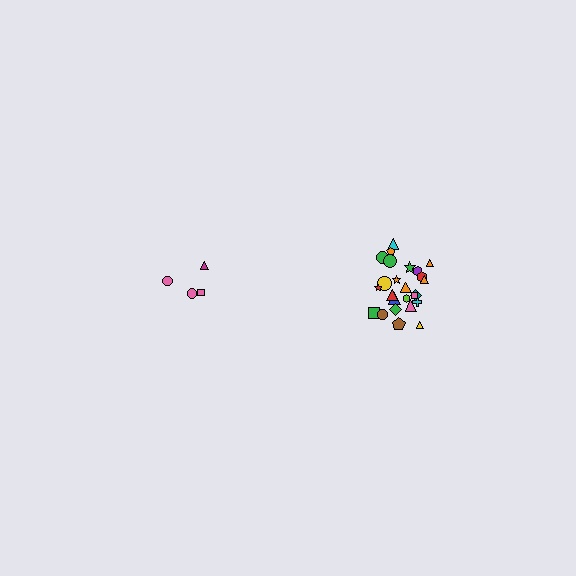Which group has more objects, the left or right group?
The right group.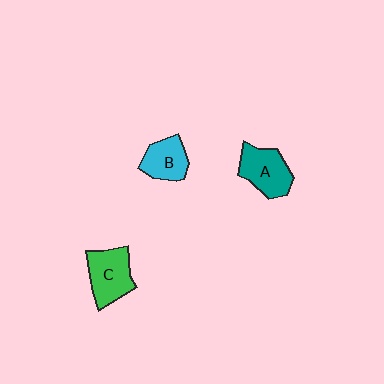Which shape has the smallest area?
Shape B (cyan).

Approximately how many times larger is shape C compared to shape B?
Approximately 1.3 times.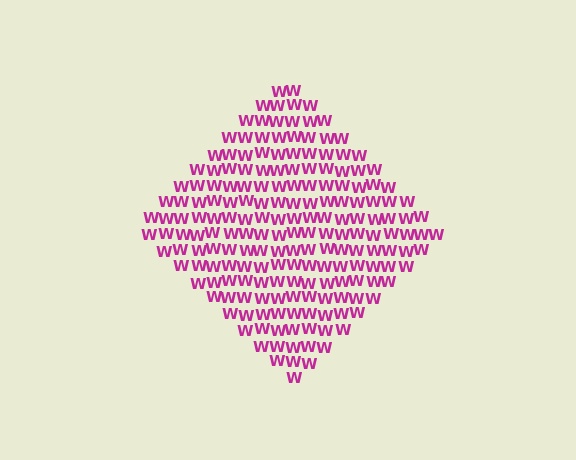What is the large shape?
The large shape is a diamond.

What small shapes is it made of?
It is made of small letter W's.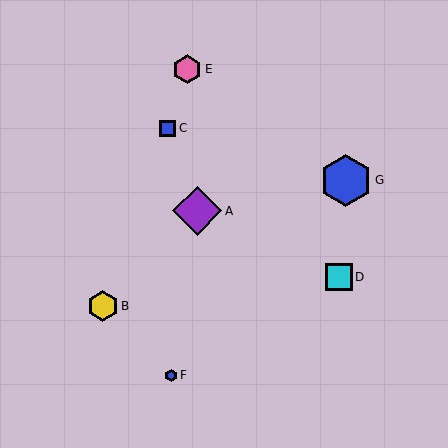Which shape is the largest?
The blue hexagon (labeled G) is the largest.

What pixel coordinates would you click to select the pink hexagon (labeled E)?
Click at (187, 69) to select the pink hexagon E.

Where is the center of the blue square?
The center of the blue square is at (168, 128).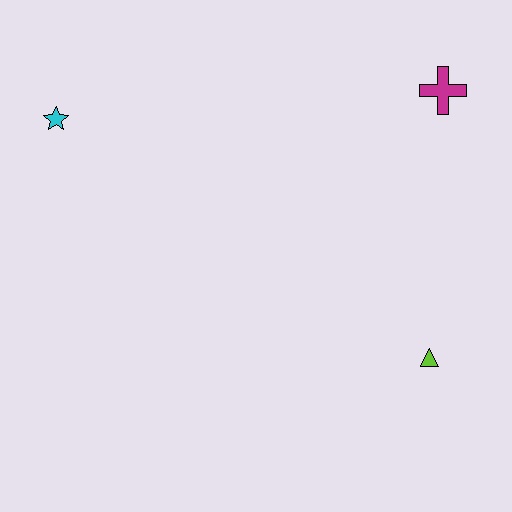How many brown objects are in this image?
There are no brown objects.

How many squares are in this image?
There are no squares.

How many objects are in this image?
There are 3 objects.